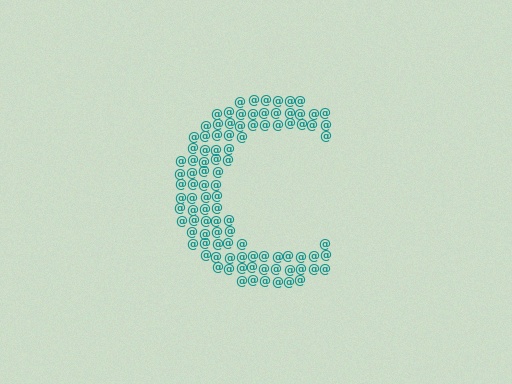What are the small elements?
The small elements are at signs.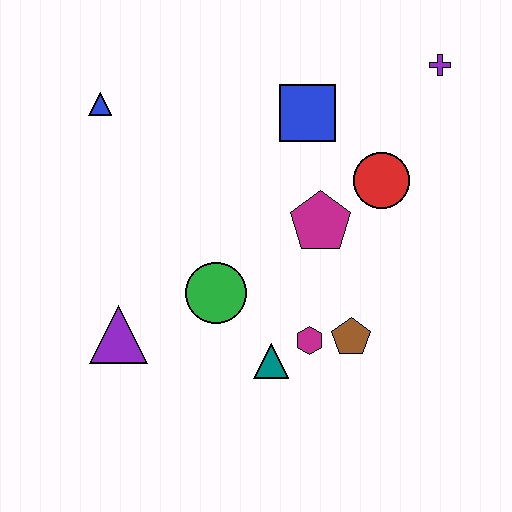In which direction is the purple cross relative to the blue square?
The purple cross is to the right of the blue square.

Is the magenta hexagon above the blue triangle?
No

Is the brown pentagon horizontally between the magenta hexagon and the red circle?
Yes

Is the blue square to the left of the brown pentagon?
Yes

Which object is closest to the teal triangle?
The magenta hexagon is closest to the teal triangle.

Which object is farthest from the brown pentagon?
The blue triangle is farthest from the brown pentagon.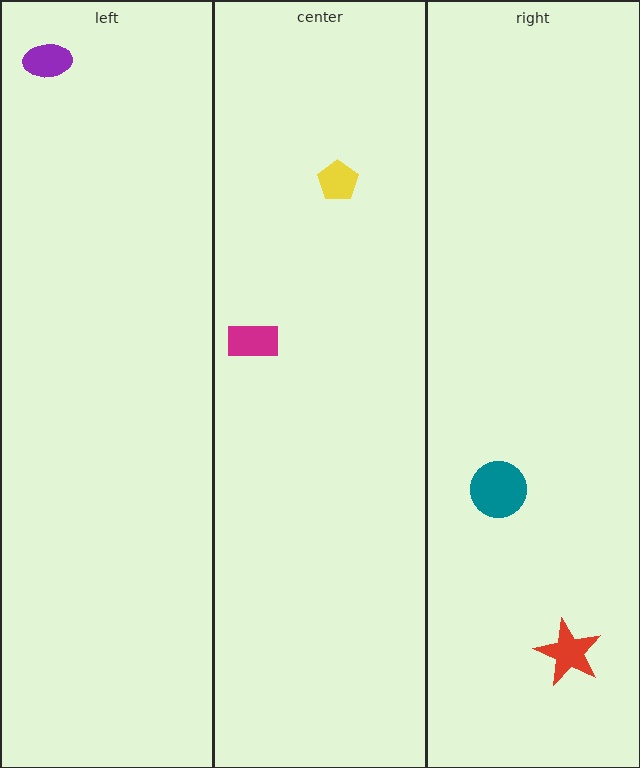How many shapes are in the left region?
1.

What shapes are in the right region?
The teal circle, the red star.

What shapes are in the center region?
The yellow pentagon, the magenta rectangle.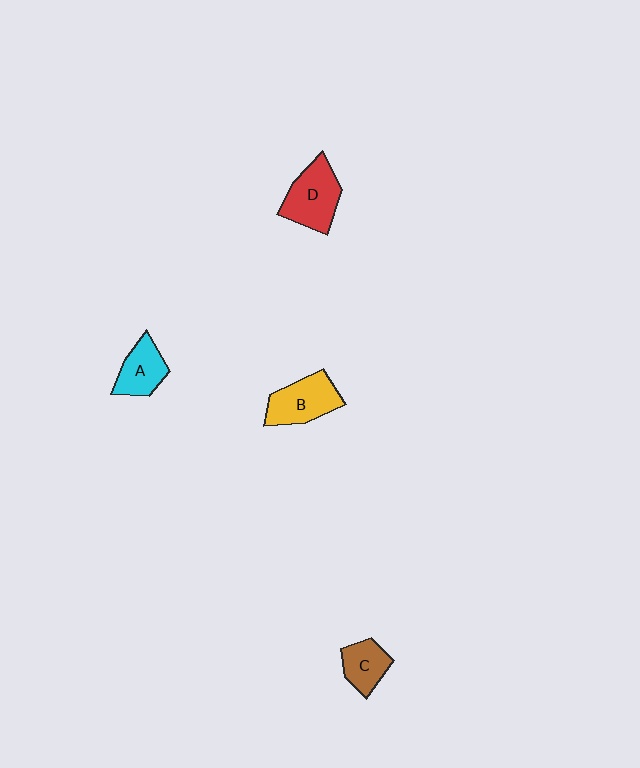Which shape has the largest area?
Shape D (red).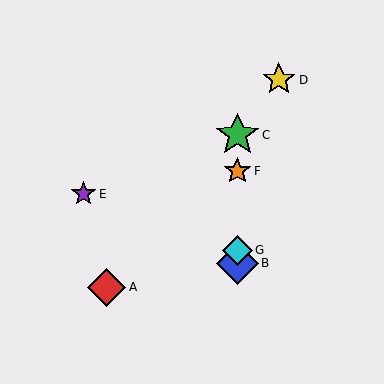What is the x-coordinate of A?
Object A is at x≈107.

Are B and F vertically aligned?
Yes, both are at x≈237.